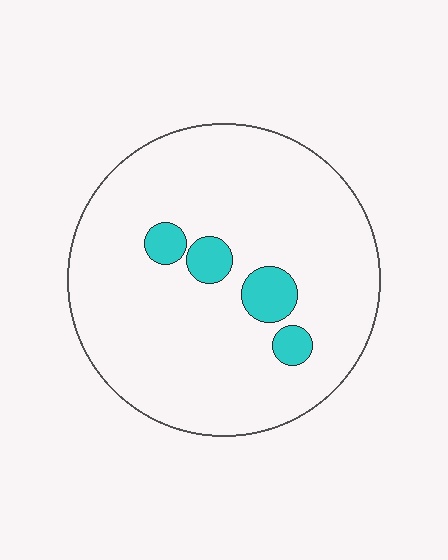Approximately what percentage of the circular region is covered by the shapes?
Approximately 10%.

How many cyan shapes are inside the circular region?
4.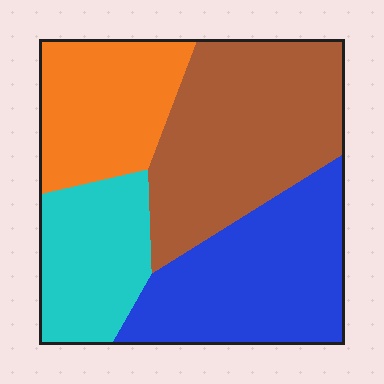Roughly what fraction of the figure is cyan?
Cyan covers around 20% of the figure.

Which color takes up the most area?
Brown, at roughly 35%.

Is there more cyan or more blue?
Blue.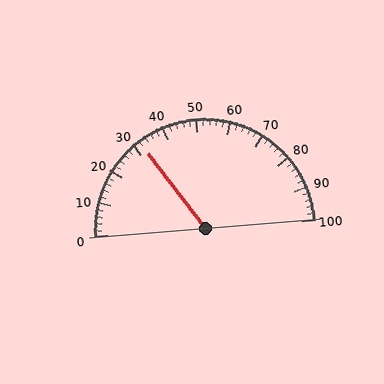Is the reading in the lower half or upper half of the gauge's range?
The reading is in the lower half of the range (0 to 100).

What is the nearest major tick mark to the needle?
The nearest major tick mark is 30.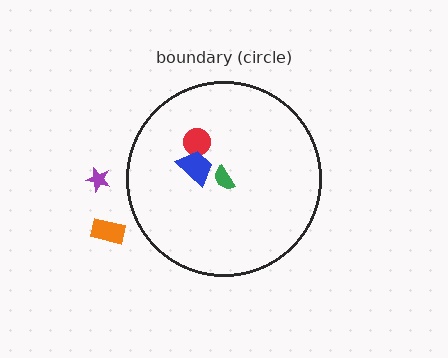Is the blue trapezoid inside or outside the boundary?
Inside.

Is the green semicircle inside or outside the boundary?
Inside.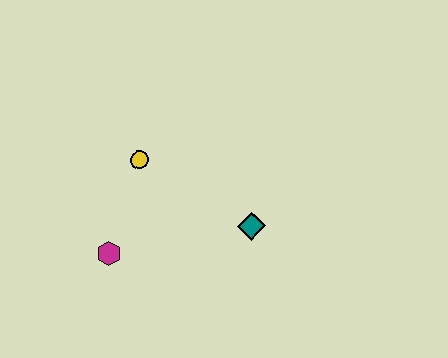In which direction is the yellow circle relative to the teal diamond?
The yellow circle is to the left of the teal diamond.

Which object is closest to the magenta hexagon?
The yellow circle is closest to the magenta hexagon.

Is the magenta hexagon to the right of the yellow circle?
No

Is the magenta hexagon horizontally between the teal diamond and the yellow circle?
No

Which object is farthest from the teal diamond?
The magenta hexagon is farthest from the teal diamond.